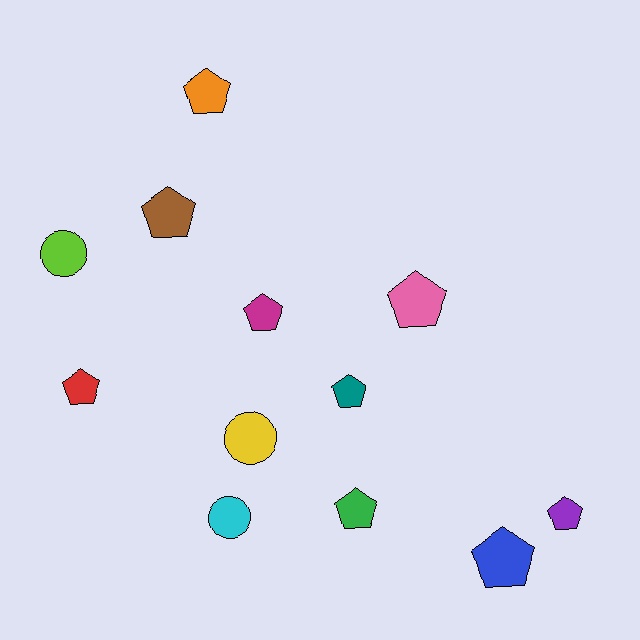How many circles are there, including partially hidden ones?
There are 3 circles.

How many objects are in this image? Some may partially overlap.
There are 12 objects.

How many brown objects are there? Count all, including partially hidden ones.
There is 1 brown object.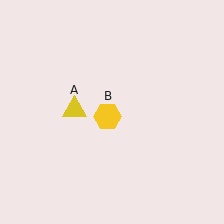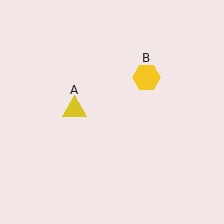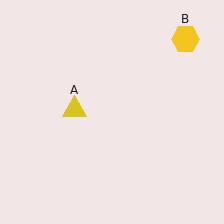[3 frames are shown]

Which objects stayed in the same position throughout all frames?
Yellow triangle (object A) remained stationary.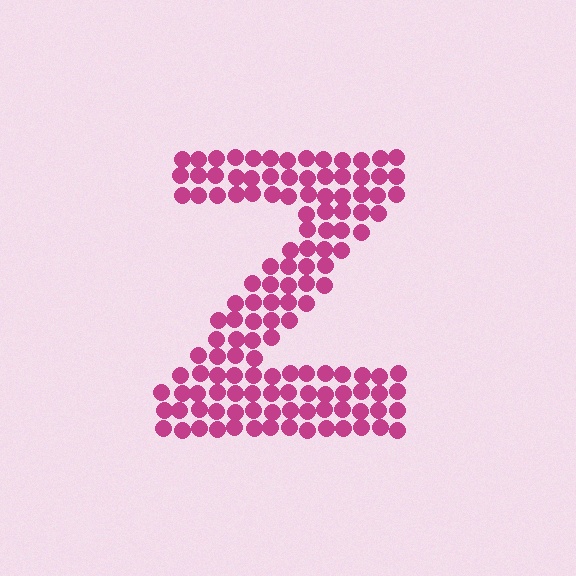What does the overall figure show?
The overall figure shows the letter Z.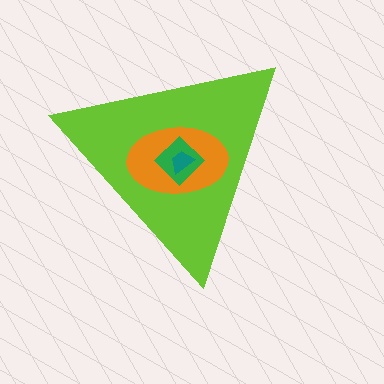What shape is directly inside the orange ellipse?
The green diamond.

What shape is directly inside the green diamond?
The teal trapezoid.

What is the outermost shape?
The lime triangle.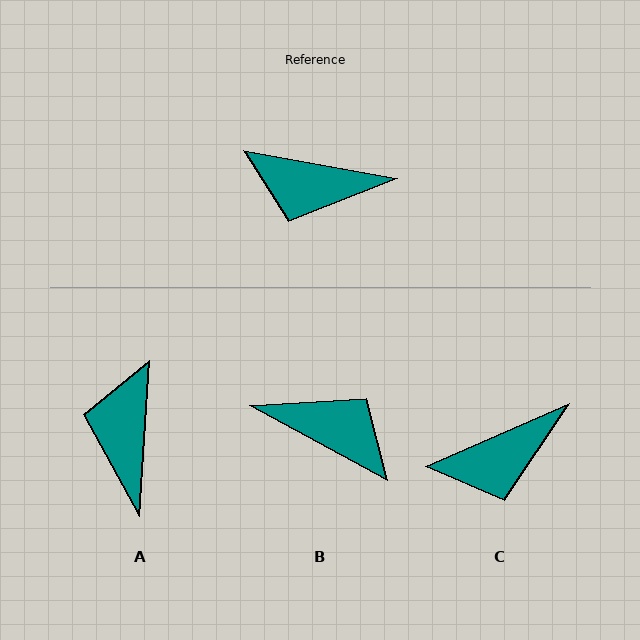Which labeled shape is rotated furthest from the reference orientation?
B, about 162 degrees away.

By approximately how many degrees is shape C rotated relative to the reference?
Approximately 34 degrees counter-clockwise.